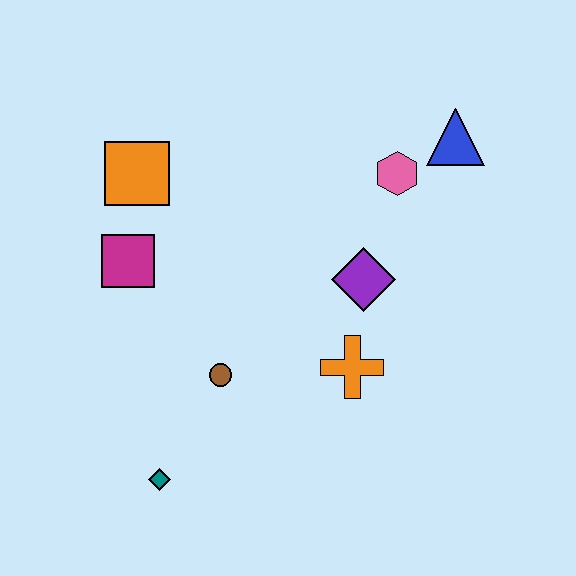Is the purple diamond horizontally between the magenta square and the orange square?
No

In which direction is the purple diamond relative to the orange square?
The purple diamond is to the right of the orange square.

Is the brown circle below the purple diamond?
Yes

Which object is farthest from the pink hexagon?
The teal diamond is farthest from the pink hexagon.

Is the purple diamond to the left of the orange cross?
No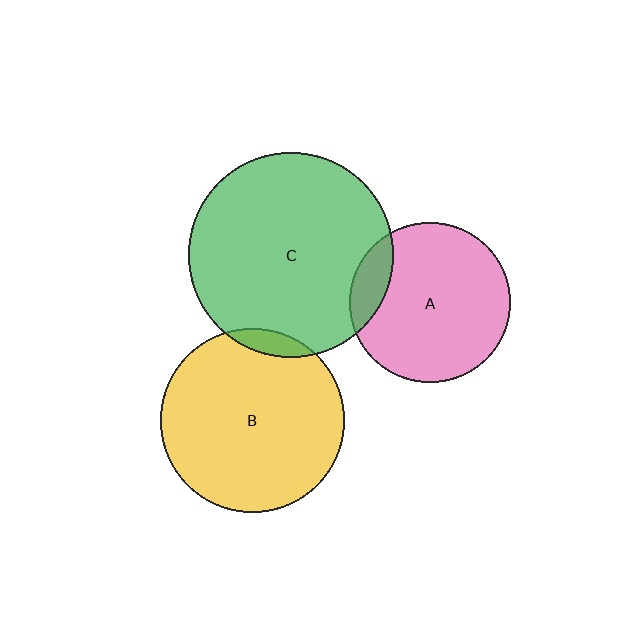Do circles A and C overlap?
Yes.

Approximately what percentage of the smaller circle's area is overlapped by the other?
Approximately 15%.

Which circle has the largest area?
Circle C (green).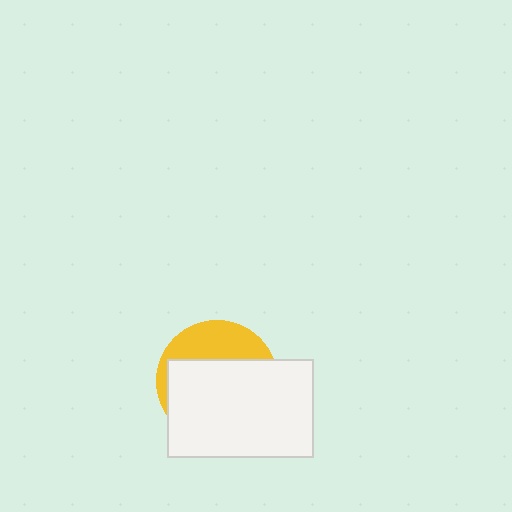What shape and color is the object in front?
The object in front is a white rectangle.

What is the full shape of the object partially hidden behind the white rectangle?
The partially hidden object is a yellow circle.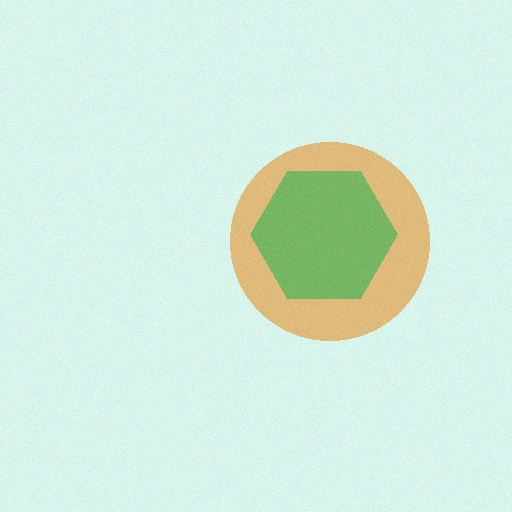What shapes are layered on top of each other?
The layered shapes are: an orange circle, a green hexagon.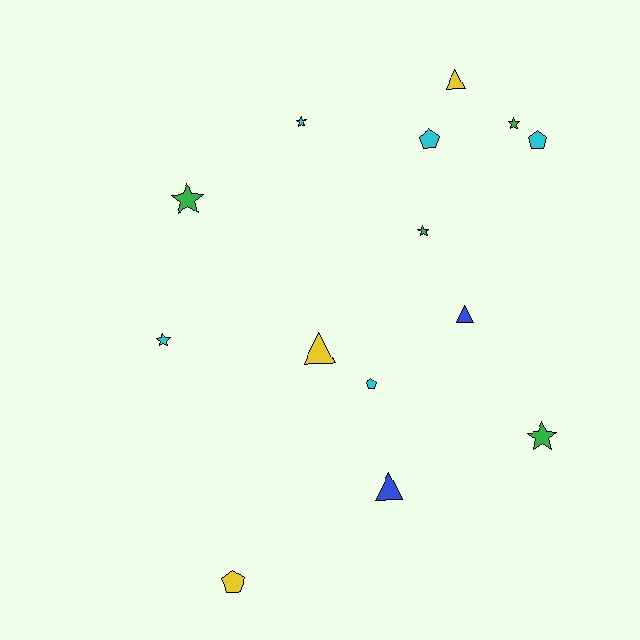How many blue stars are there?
There are no blue stars.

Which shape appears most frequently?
Star, with 6 objects.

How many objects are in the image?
There are 14 objects.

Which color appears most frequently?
Cyan, with 5 objects.